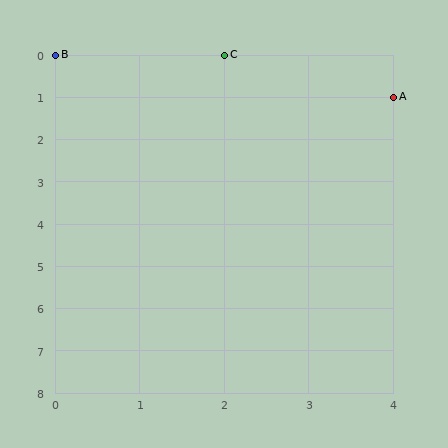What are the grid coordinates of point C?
Point C is at grid coordinates (2, 0).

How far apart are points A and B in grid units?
Points A and B are 4 columns and 1 row apart (about 4.1 grid units diagonally).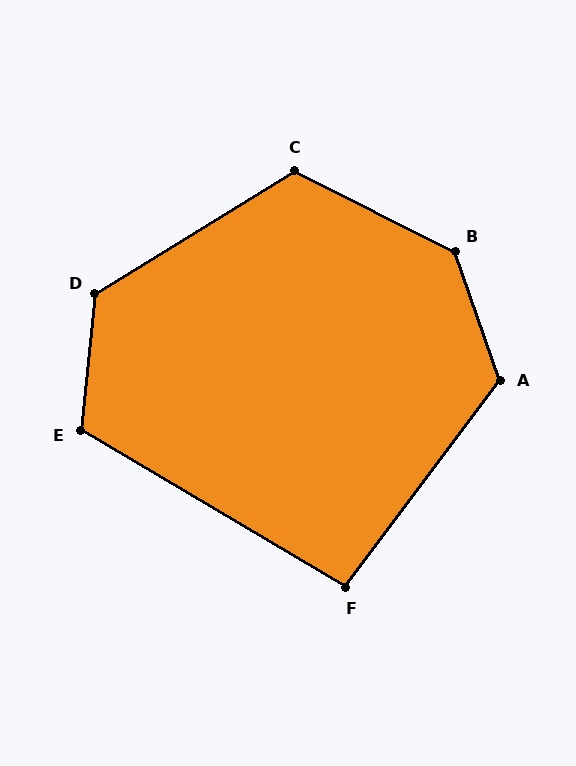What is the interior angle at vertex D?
Approximately 128 degrees (obtuse).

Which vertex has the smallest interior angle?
F, at approximately 96 degrees.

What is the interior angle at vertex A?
Approximately 124 degrees (obtuse).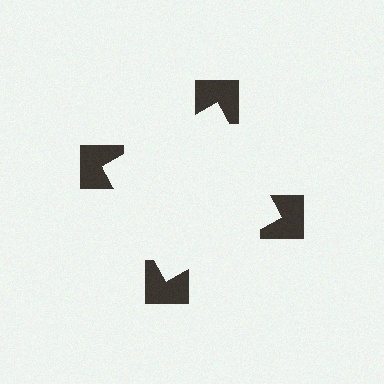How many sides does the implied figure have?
4 sides.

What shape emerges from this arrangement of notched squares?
An illusory square — its edges are inferred from the aligned wedge cuts in the notched squares, not physically drawn.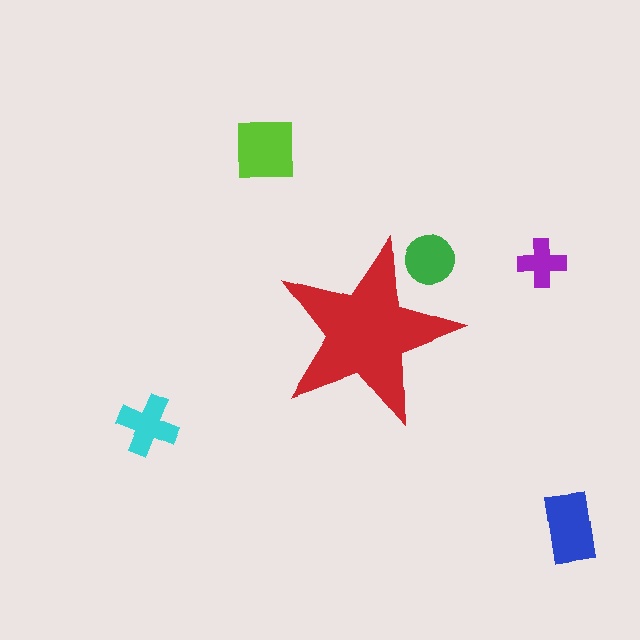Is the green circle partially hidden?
Yes, the green circle is partially hidden behind the red star.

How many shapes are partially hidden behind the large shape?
1 shape is partially hidden.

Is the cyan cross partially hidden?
No, the cyan cross is fully visible.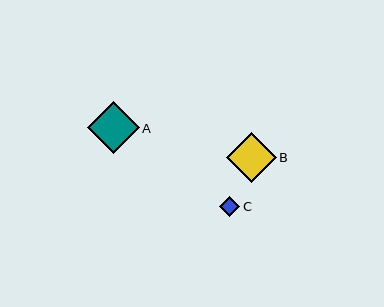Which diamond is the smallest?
Diamond C is the smallest with a size of approximately 20 pixels.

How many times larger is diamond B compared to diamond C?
Diamond B is approximately 2.5 times the size of diamond C.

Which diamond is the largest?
Diamond A is the largest with a size of approximately 52 pixels.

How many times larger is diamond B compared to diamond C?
Diamond B is approximately 2.5 times the size of diamond C.